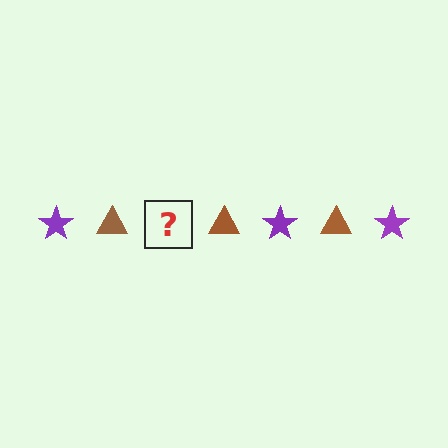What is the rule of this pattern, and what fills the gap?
The rule is that the pattern alternates between purple star and brown triangle. The gap should be filled with a purple star.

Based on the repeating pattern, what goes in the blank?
The blank should be a purple star.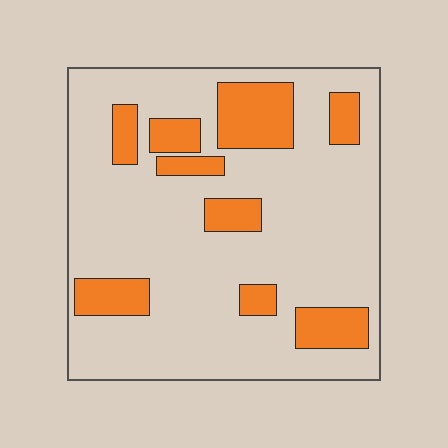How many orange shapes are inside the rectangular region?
9.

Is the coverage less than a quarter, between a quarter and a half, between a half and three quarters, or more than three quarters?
Less than a quarter.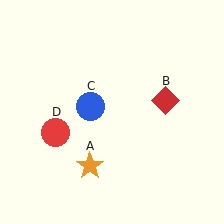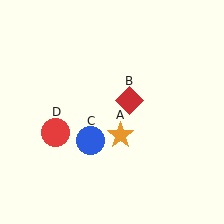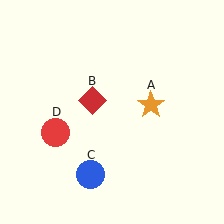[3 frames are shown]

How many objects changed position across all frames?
3 objects changed position: orange star (object A), red diamond (object B), blue circle (object C).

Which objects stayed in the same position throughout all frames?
Red circle (object D) remained stationary.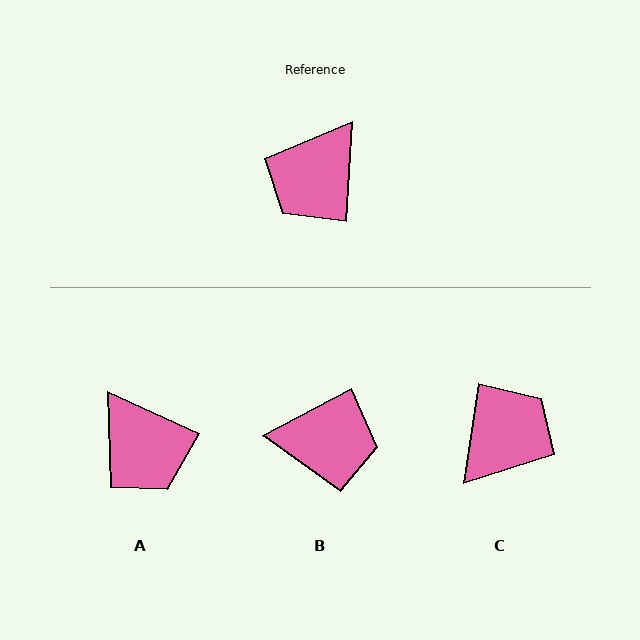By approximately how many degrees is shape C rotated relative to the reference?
Approximately 175 degrees counter-clockwise.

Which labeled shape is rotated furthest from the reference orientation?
C, about 175 degrees away.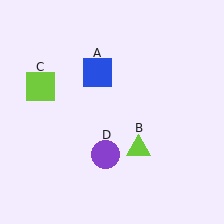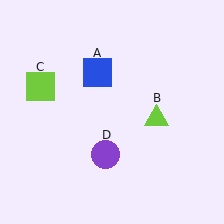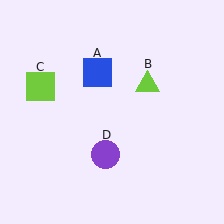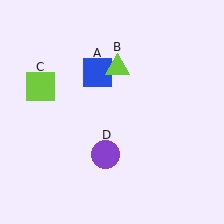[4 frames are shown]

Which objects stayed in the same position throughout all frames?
Blue square (object A) and lime square (object C) and purple circle (object D) remained stationary.